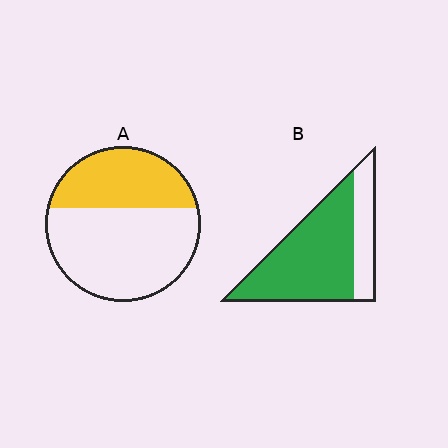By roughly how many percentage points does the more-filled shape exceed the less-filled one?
By roughly 35 percentage points (B over A).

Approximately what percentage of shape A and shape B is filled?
A is approximately 35% and B is approximately 75%.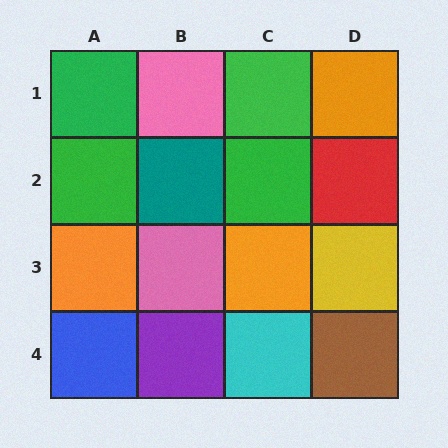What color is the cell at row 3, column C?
Orange.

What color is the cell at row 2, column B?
Teal.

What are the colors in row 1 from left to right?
Green, pink, green, orange.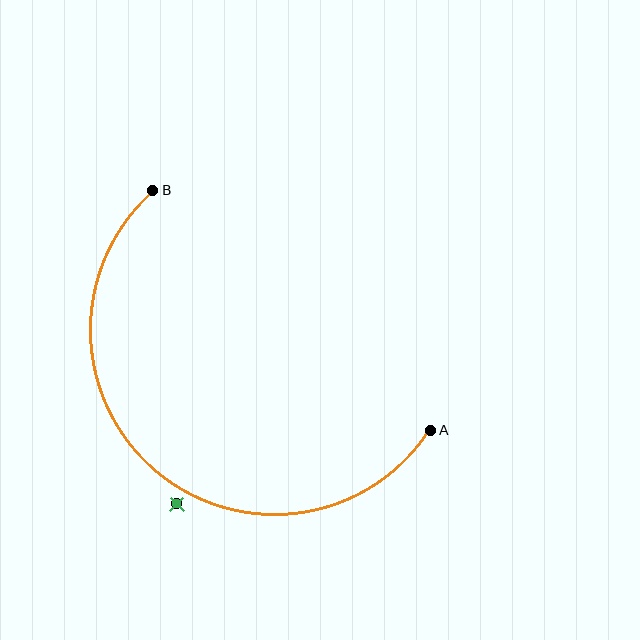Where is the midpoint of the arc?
The arc midpoint is the point on the curve farthest from the straight line joining A and B. It sits below and to the left of that line.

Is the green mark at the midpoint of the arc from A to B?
No — the green mark does not lie on the arc at all. It sits slightly outside the curve.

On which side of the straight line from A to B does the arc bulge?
The arc bulges below and to the left of the straight line connecting A and B.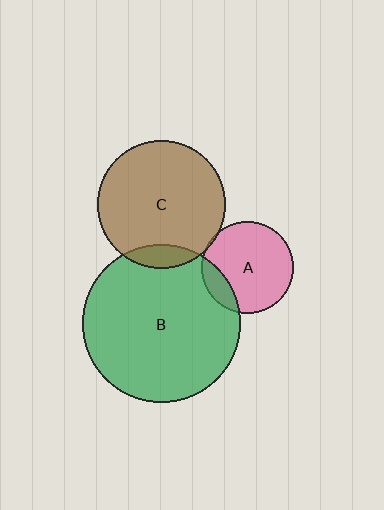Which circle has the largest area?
Circle B (green).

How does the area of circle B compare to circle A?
Approximately 3.0 times.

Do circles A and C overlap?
Yes.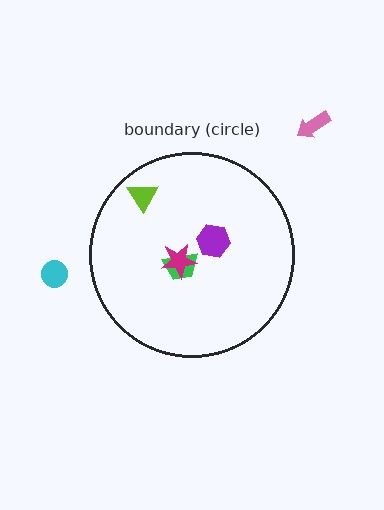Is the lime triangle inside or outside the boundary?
Inside.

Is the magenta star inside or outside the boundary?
Inside.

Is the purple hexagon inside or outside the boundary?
Inside.